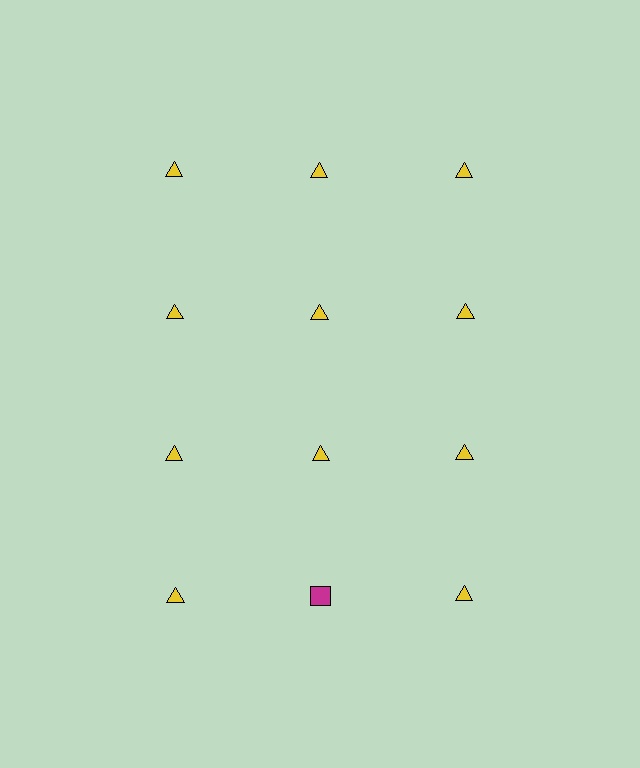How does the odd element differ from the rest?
It differs in both color (magenta instead of yellow) and shape (square instead of triangle).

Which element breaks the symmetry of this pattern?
The magenta square in the fourth row, second from left column breaks the symmetry. All other shapes are yellow triangles.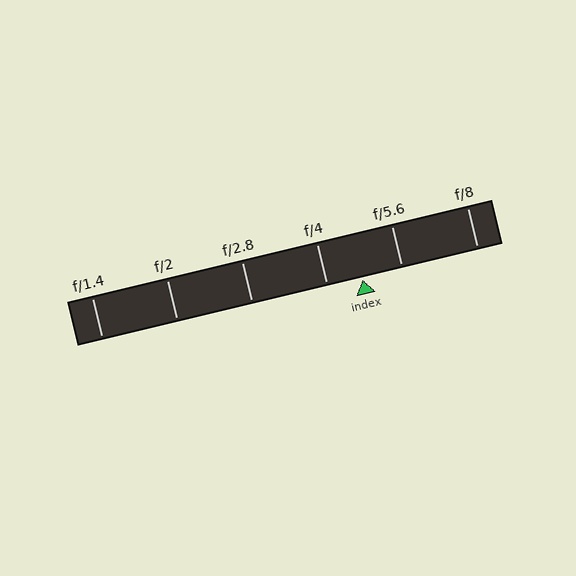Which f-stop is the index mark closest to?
The index mark is closest to f/4.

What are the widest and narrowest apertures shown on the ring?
The widest aperture shown is f/1.4 and the narrowest is f/8.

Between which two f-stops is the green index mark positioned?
The index mark is between f/4 and f/5.6.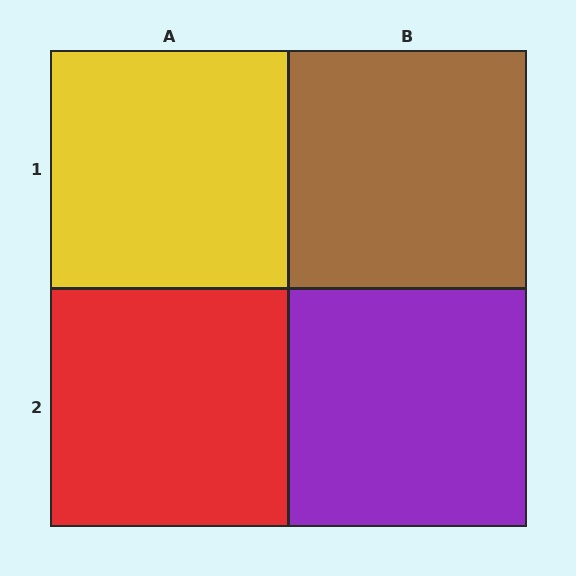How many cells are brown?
1 cell is brown.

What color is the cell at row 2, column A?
Red.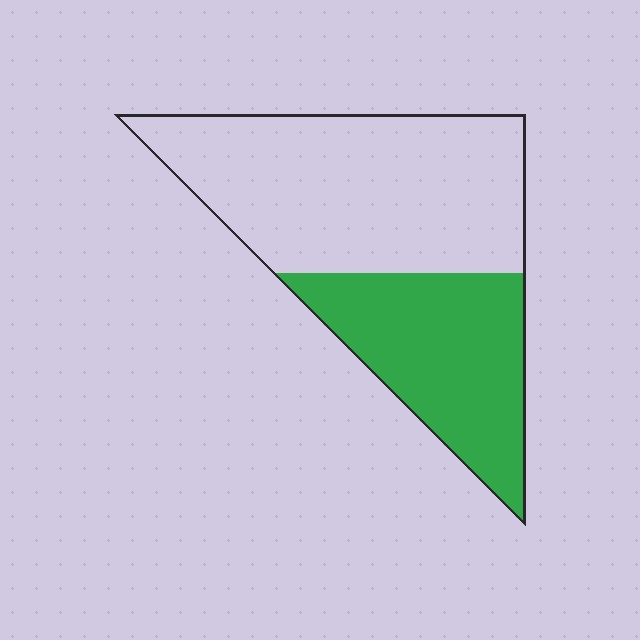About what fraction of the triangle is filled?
About three eighths (3/8).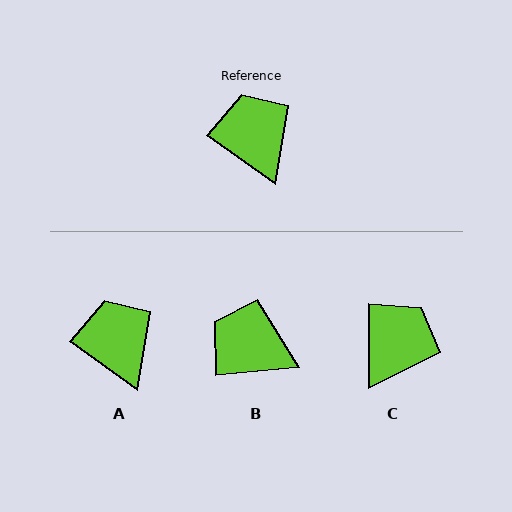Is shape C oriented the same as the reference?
No, it is off by about 54 degrees.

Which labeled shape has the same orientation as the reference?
A.